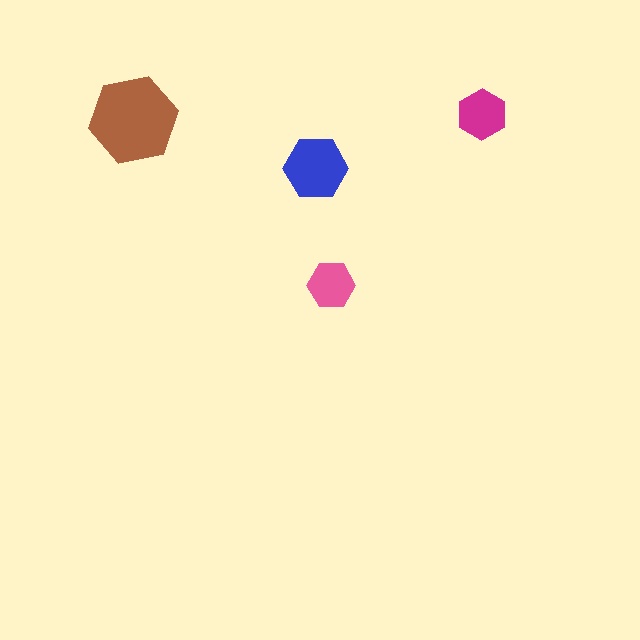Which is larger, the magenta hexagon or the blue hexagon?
The blue one.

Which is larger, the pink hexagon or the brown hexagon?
The brown one.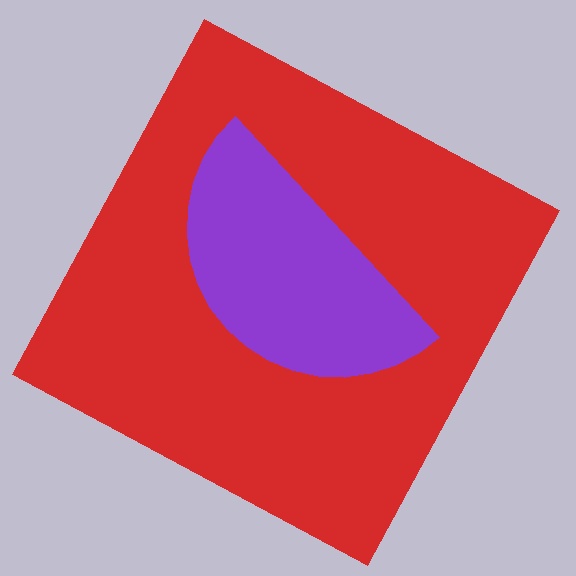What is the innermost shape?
The purple semicircle.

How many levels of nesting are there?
2.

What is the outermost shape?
The red square.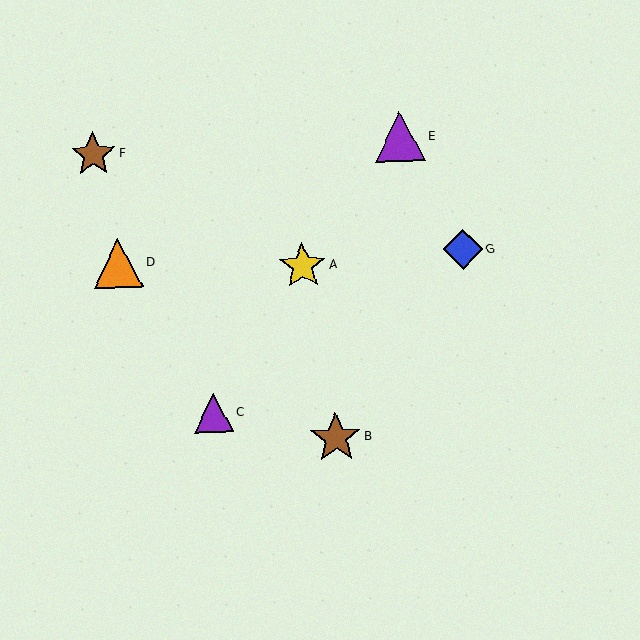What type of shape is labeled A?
Shape A is a yellow star.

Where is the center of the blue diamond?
The center of the blue diamond is at (463, 249).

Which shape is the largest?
The brown star (labeled B) is the largest.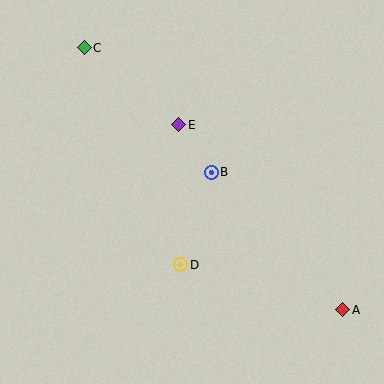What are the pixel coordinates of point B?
Point B is at (211, 172).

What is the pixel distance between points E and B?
The distance between E and B is 58 pixels.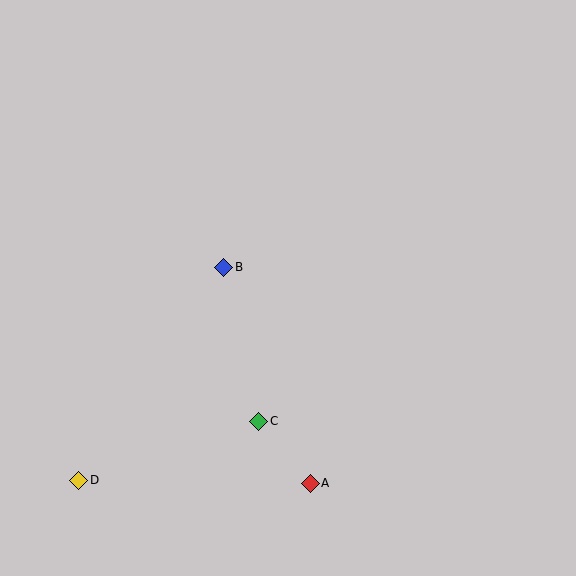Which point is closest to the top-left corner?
Point B is closest to the top-left corner.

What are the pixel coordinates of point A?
Point A is at (310, 483).